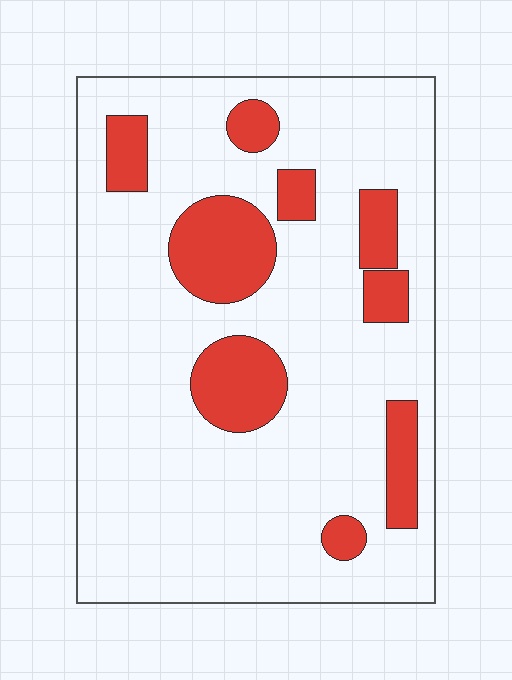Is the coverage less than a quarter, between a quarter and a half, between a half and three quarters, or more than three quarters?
Less than a quarter.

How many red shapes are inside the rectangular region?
9.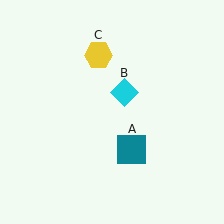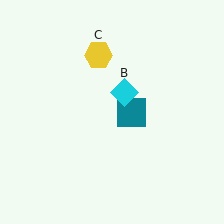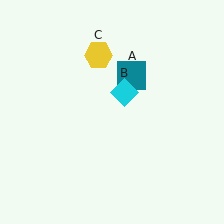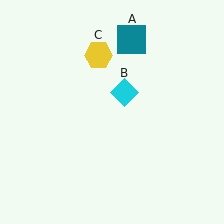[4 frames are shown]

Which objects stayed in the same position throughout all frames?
Cyan diamond (object B) and yellow hexagon (object C) remained stationary.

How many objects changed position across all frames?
1 object changed position: teal square (object A).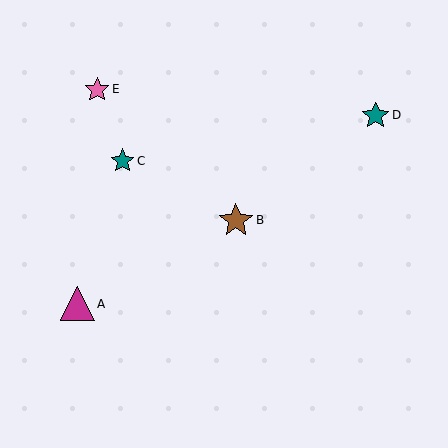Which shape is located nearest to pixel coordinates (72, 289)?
The magenta triangle (labeled A) at (77, 304) is nearest to that location.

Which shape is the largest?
The brown star (labeled B) is the largest.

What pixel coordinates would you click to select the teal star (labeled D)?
Click at (376, 115) to select the teal star D.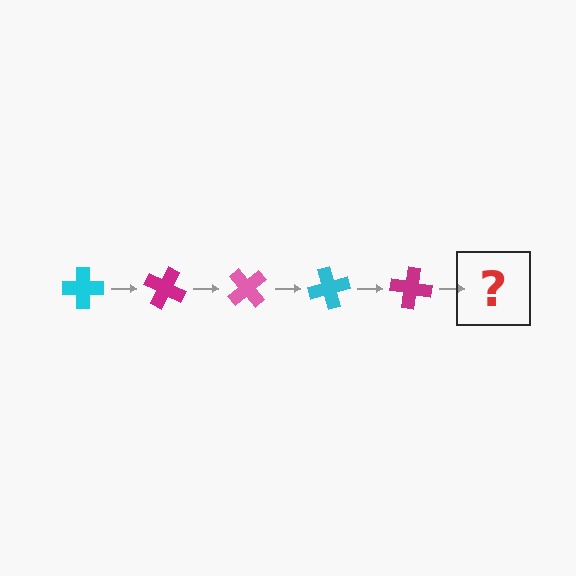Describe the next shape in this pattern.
It should be a pink cross, rotated 125 degrees from the start.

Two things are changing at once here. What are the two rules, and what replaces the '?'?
The two rules are that it rotates 25 degrees each step and the color cycles through cyan, magenta, and pink. The '?' should be a pink cross, rotated 125 degrees from the start.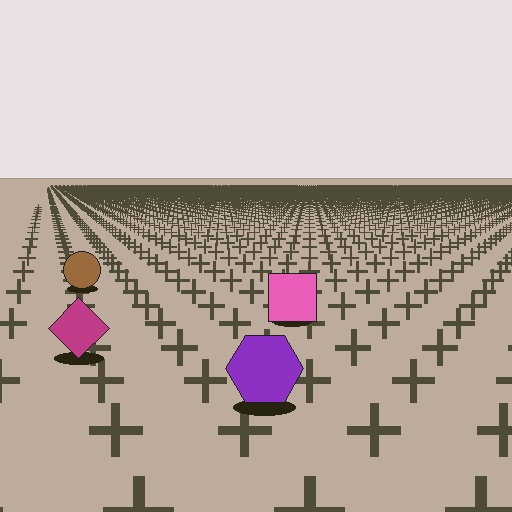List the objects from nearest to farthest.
From nearest to farthest: the purple hexagon, the magenta diamond, the pink square, the brown circle.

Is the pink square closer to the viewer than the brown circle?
Yes. The pink square is closer — you can tell from the texture gradient: the ground texture is coarser near it.